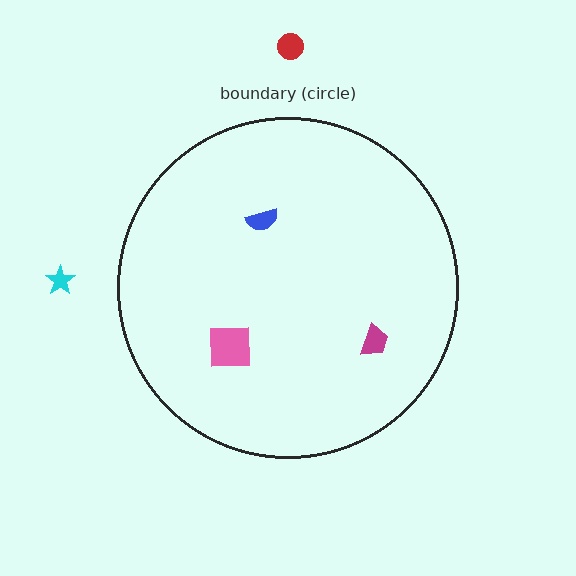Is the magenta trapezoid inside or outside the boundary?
Inside.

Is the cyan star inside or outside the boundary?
Outside.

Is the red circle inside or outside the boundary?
Outside.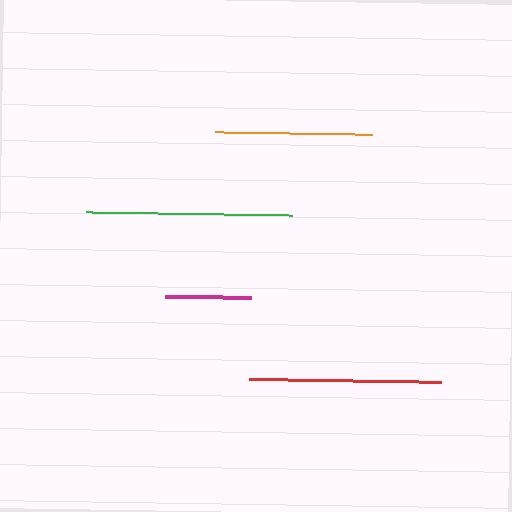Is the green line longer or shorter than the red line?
The green line is longer than the red line.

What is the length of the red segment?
The red segment is approximately 192 pixels long.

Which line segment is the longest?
The green line is the longest at approximately 206 pixels.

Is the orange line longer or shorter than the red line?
The red line is longer than the orange line.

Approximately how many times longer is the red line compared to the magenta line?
The red line is approximately 2.2 times the length of the magenta line.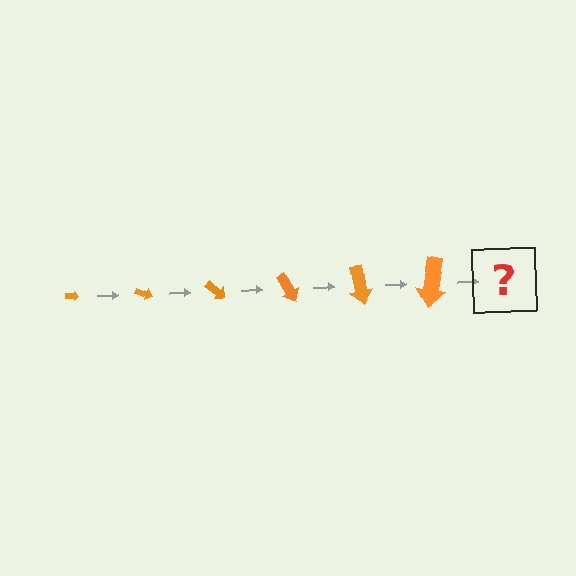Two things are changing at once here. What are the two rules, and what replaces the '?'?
The two rules are that the arrow grows larger each step and it rotates 20 degrees each step. The '?' should be an arrow, larger than the previous one and rotated 120 degrees from the start.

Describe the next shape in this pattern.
It should be an arrow, larger than the previous one and rotated 120 degrees from the start.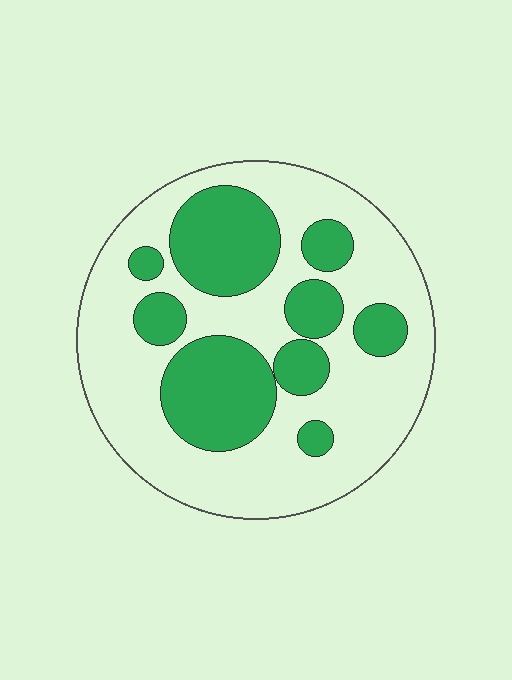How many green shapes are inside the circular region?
9.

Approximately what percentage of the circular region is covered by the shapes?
Approximately 35%.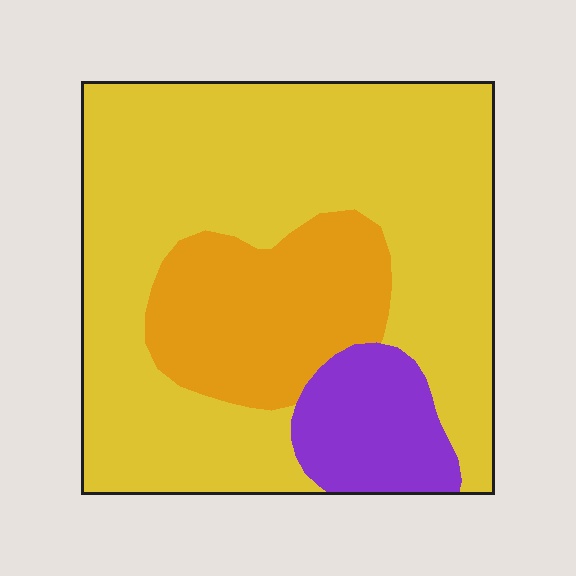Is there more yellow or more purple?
Yellow.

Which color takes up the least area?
Purple, at roughly 10%.